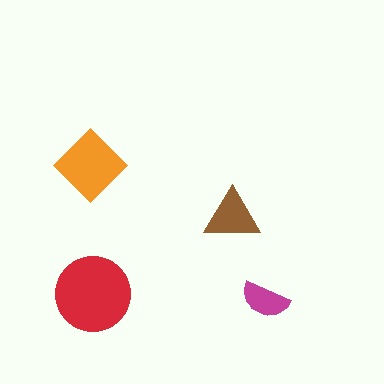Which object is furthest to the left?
The orange diamond is leftmost.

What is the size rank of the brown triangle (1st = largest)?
3rd.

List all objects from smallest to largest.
The magenta semicircle, the brown triangle, the orange diamond, the red circle.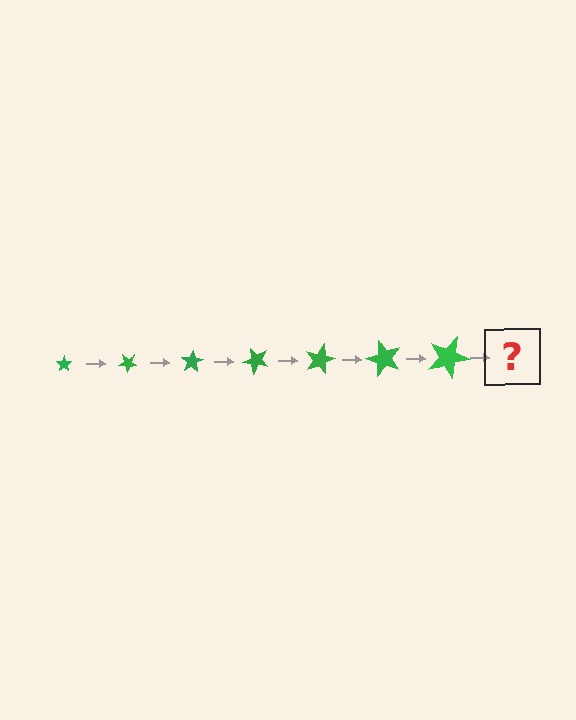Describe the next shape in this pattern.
It should be a star, larger than the previous one and rotated 280 degrees from the start.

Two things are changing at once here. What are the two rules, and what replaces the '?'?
The two rules are that the star grows larger each step and it rotates 40 degrees each step. The '?' should be a star, larger than the previous one and rotated 280 degrees from the start.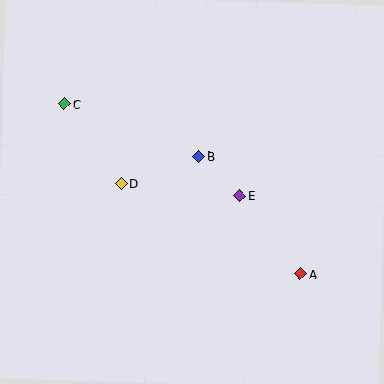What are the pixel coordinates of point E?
Point E is at (239, 196).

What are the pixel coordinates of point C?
Point C is at (64, 104).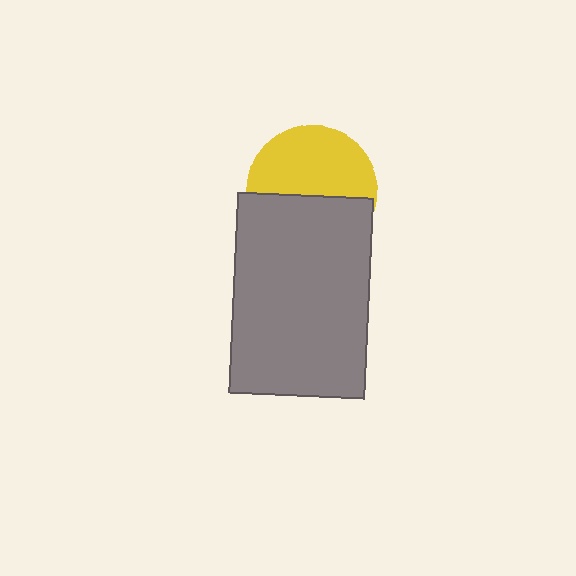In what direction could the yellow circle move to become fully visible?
The yellow circle could move up. That would shift it out from behind the gray rectangle entirely.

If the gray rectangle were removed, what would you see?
You would see the complete yellow circle.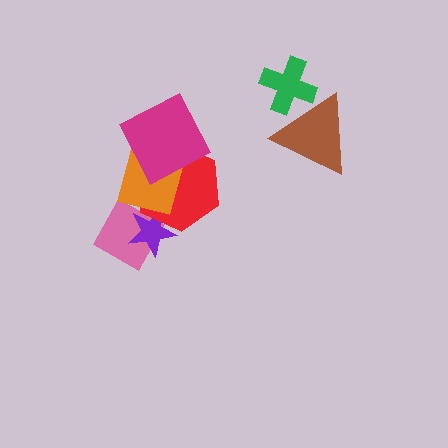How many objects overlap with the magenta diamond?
2 objects overlap with the magenta diamond.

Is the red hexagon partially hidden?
Yes, it is partially covered by another shape.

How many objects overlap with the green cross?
1 object overlaps with the green cross.